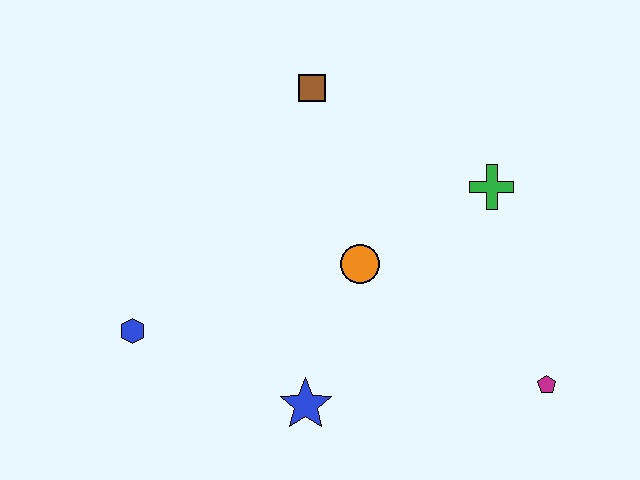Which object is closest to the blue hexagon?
The blue star is closest to the blue hexagon.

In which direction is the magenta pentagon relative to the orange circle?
The magenta pentagon is to the right of the orange circle.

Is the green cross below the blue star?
No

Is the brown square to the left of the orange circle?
Yes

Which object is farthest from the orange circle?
The blue hexagon is farthest from the orange circle.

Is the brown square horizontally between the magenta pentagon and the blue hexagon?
Yes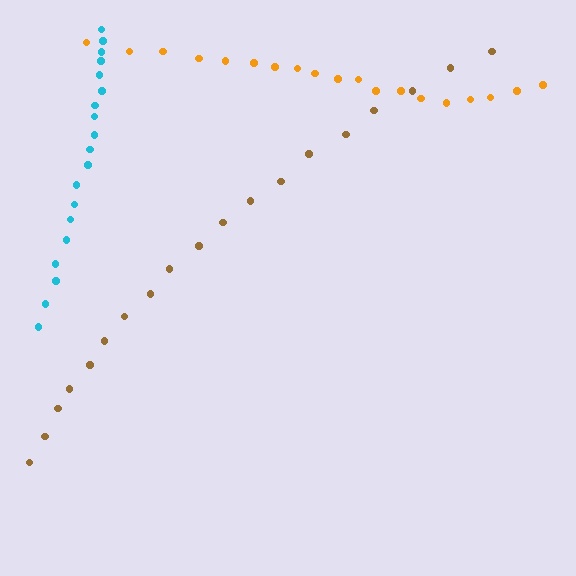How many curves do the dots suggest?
There are 3 distinct paths.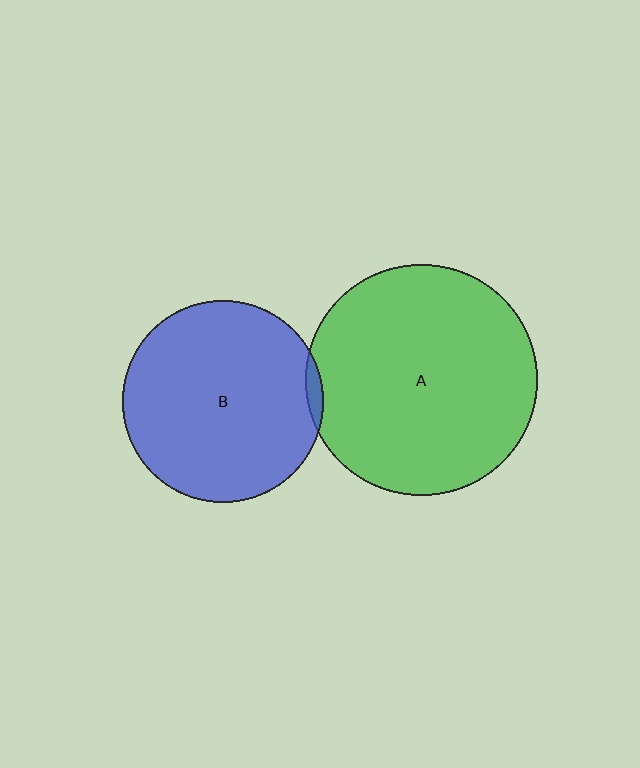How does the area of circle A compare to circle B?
Approximately 1.3 times.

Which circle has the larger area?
Circle A (green).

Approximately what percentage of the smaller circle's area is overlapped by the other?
Approximately 5%.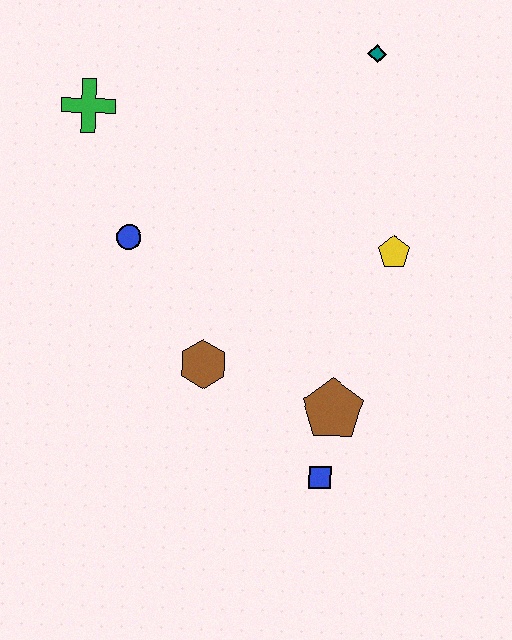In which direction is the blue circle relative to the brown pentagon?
The blue circle is to the left of the brown pentagon.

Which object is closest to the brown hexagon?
The brown pentagon is closest to the brown hexagon.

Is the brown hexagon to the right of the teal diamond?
No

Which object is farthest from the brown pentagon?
The green cross is farthest from the brown pentagon.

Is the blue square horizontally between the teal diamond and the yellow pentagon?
No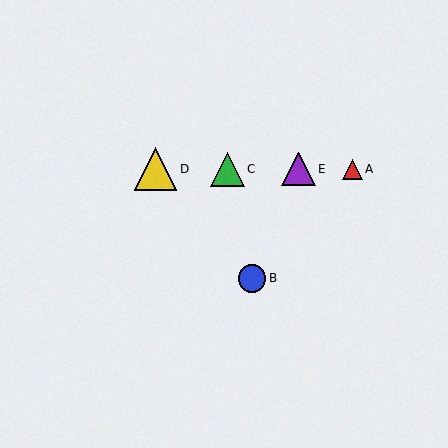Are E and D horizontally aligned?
Yes, both are at y≈169.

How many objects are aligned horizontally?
4 objects (A, C, D, E) are aligned horizontally.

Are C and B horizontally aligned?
No, C is at y≈169 and B is at y≈278.